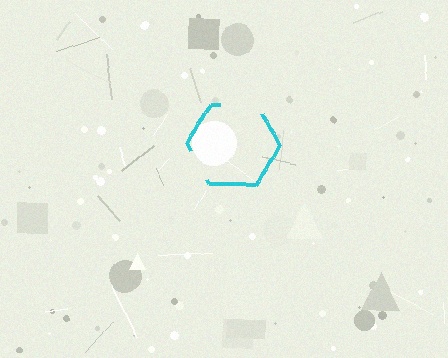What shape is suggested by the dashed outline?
The dashed outline suggests a hexagon.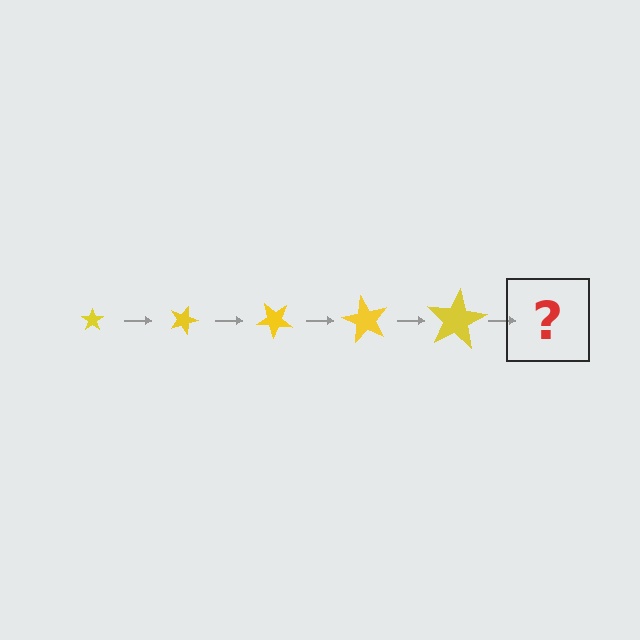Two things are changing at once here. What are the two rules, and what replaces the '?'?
The two rules are that the star grows larger each step and it rotates 20 degrees each step. The '?' should be a star, larger than the previous one and rotated 100 degrees from the start.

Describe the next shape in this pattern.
It should be a star, larger than the previous one and rotated 100 degrees from the start.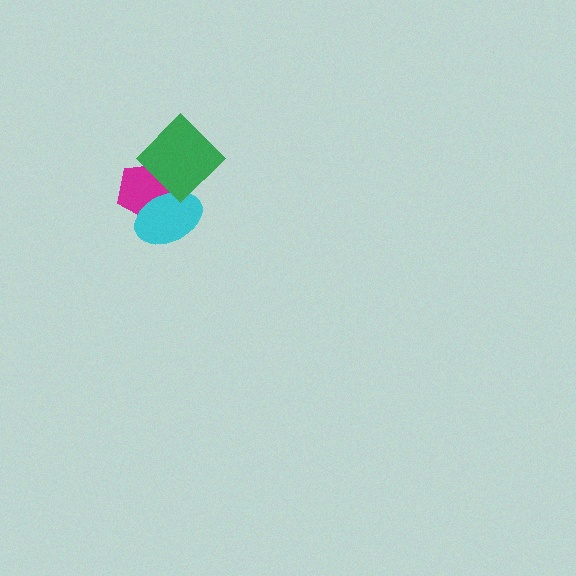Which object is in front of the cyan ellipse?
The green diamond is in front of the cyan ellipse.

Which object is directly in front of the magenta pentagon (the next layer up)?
The cyan ellipse is directly in front of the magenta pentagon.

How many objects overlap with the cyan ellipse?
2 objects overlap with the cyan ellipse.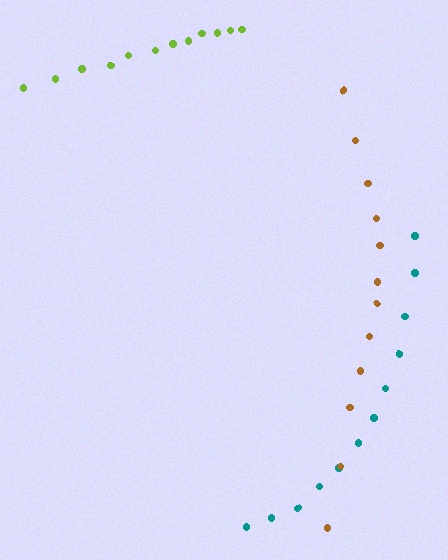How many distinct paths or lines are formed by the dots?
There are 3 distinct paths.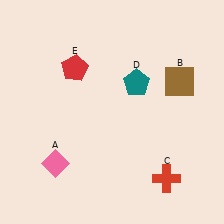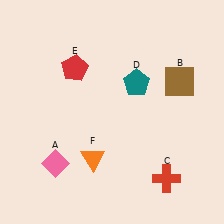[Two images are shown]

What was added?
An orange triangle (F) was added in Image 2.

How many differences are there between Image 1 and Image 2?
There is 1 difference between the two images.